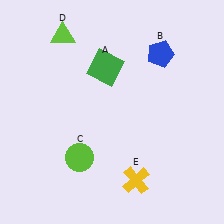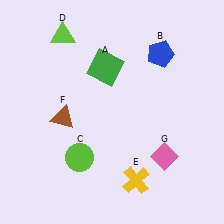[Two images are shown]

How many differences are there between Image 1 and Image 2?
There are 2 differences between the two images.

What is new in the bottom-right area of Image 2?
A pink diamond (G) was added in the bottom-right area of Image 2.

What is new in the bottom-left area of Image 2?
A brown triangle (F) was added in the bottom-left area of Image 2.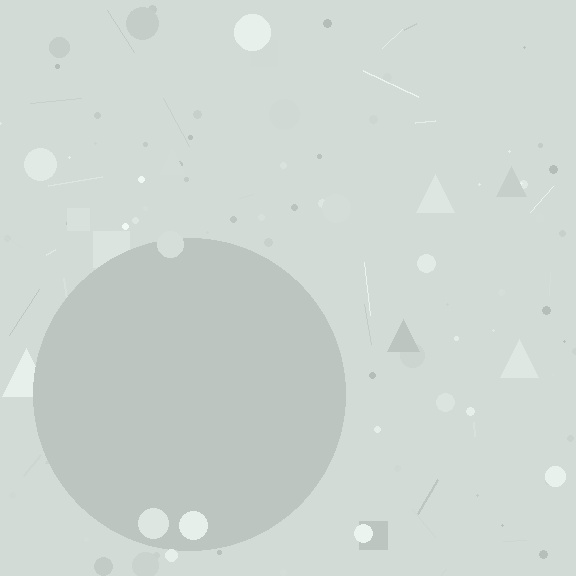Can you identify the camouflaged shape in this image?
The camouflaged shape is a circle.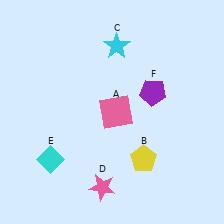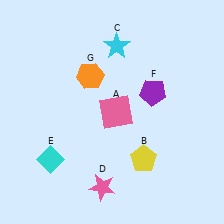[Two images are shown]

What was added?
An orange hexagon (G) was added in Image 2.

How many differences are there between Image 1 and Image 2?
There is 1 difference between the two images.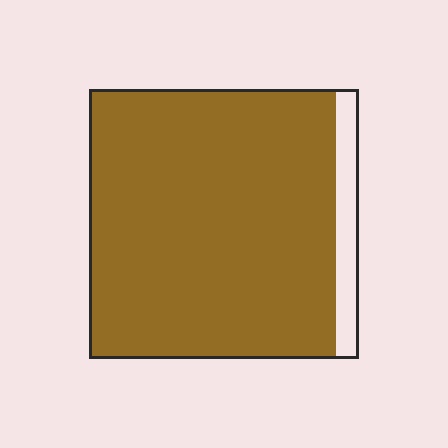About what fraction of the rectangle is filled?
About nine tenths (9/10).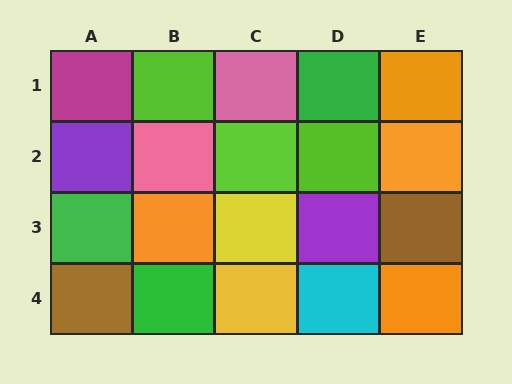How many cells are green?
3 cells are green.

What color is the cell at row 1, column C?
Pink.